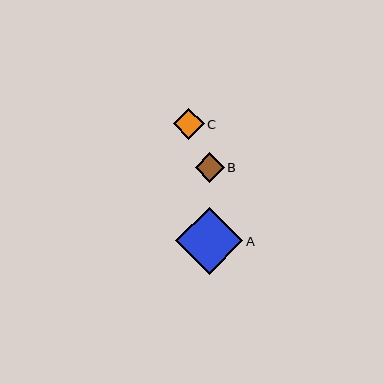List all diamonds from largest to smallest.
From largest to smallest: A, C, B.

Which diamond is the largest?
Diamond A is the largest with a size of approximately 67 pixels.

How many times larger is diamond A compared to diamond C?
Diamond A is approximately 2.2 times the size of diamond C.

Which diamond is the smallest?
Diamond B is the smallest with a size of approximately 29 pixels.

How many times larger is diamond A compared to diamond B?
Diamond A is approximately 2.3 times the size of diamond B.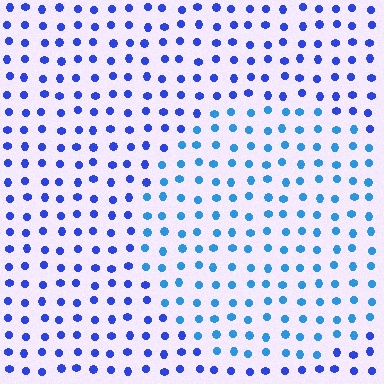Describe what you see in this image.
The image is filled with small blue elements in a uniform arrangement. A circle-shaped region is visible where the elements are tinted to a slightly different hue, forming a subtle color boundary.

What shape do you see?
I see a circle.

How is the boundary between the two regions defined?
The boundary is defined purely by a slight shift in hue (about 28 degrees). Spacing, size, and orientation are identical on both sides.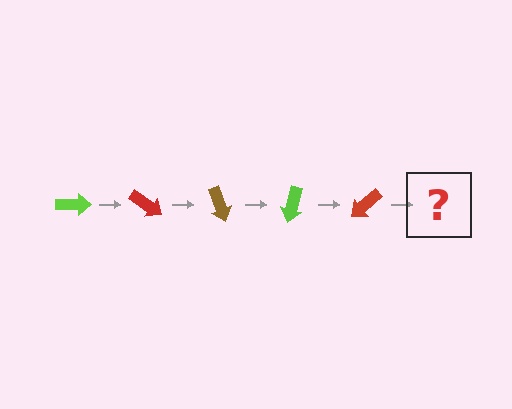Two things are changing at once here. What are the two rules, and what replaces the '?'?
The two rules are that it rotates 35 degrees each step and the color cycles through lime, red, and brown. The '?' should be a brown arrow, rotated 175 degrees from the start.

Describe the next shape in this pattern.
It should be a brown arrow, rotated 175 degrees from the start.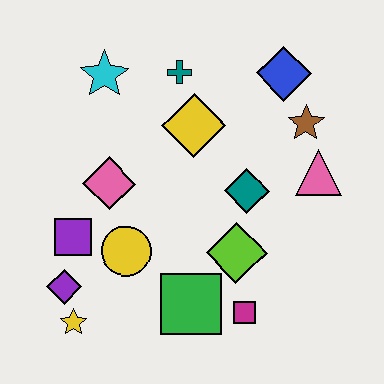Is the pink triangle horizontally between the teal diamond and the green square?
No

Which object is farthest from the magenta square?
The cyan star is farthest from the magenta square.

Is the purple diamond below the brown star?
Yes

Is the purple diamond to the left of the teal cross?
Yes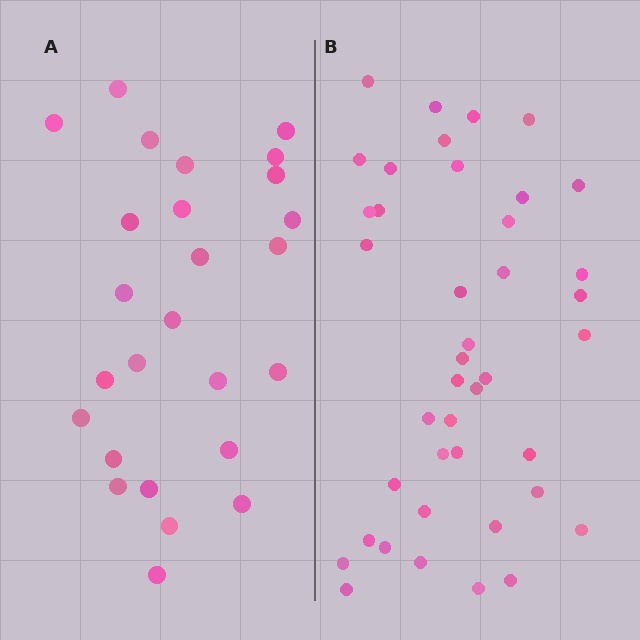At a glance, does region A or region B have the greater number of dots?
Region B (the right region) has more dots.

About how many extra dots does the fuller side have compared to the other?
Region B has approximately 15 more dots than region A.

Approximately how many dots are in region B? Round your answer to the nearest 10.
About 40 dots. (The exact count is 41, which rounds to 40.)